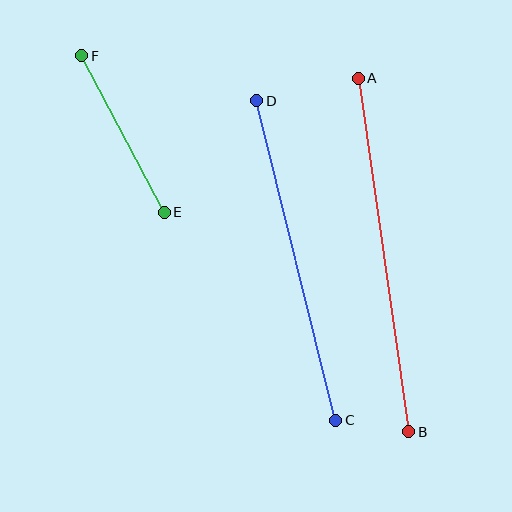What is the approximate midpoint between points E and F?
The midpoint is at approximately (123, 134) pixels.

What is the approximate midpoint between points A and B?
The midpoint is at approximately (384, 255) pixels.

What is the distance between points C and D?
The distance is approximately 329 pixels.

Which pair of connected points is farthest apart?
Points A and B are farthest apart.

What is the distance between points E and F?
The distance is approximately 177 pixels.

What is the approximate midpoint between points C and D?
The midpoint is at approximately (296, 260) pixels.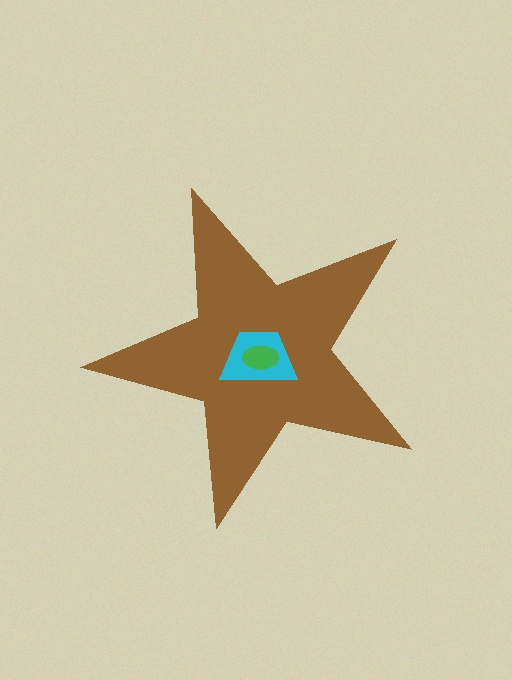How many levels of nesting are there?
3.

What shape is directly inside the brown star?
The cyan trapezoid.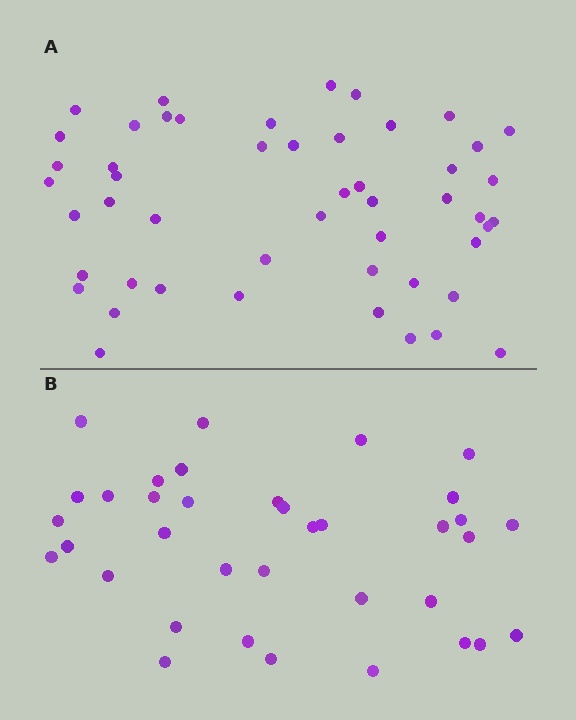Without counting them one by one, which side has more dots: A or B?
Region A (the top region) has more dots.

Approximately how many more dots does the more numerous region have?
Region A has approximately 15 more dots than region B.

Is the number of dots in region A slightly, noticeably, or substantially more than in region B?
Region A has noticeably more, but not dramatically so. The ratio is roughly 1.4 to 1.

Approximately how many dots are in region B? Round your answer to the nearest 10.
About 40 dots. (The exact count is 36, which rounds to 40.)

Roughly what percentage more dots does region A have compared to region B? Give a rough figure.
About 40% more.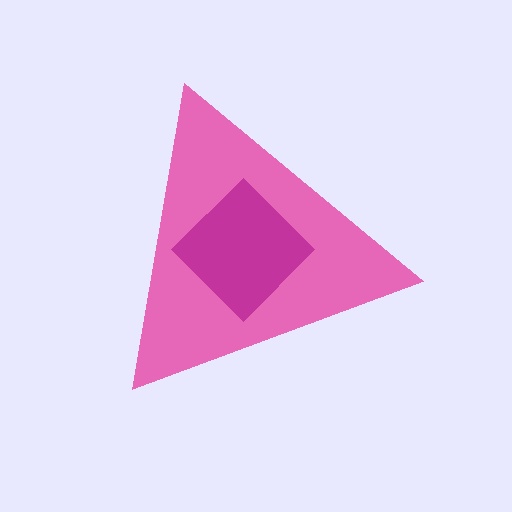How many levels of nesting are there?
2.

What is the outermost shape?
The pink triangle.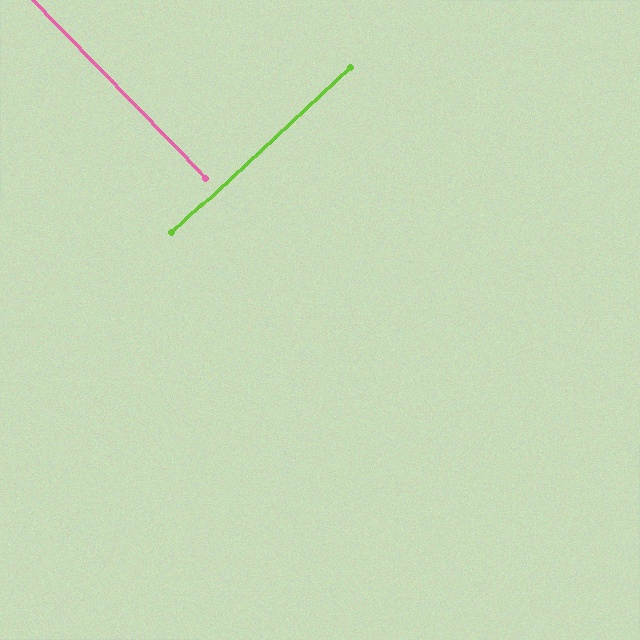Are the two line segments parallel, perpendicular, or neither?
Perpendicular — they meet at approximately 89°.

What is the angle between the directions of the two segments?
Approximately 89 degrees.